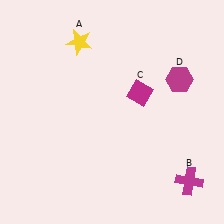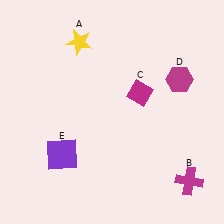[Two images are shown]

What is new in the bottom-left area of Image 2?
A purple square (E) was added in the bottom-left area of Image 2.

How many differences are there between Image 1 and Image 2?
There is 1 difference between the two images.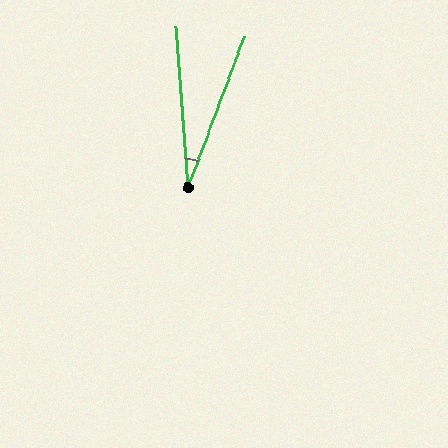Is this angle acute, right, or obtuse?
It is acute.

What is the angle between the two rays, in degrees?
Approximately 24 degrees.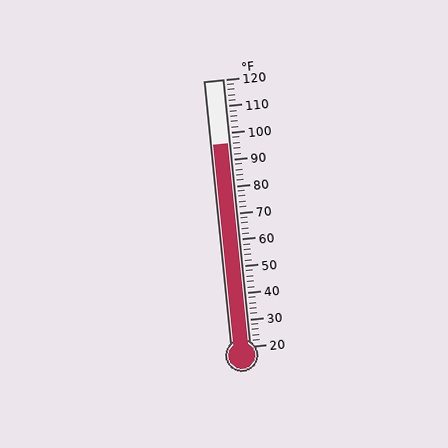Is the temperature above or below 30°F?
The temperature is above 30°F.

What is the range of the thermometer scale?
The thermometer scale ranges from 20°F to 120°F.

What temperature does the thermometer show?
The thermometer shows approximately 96°F.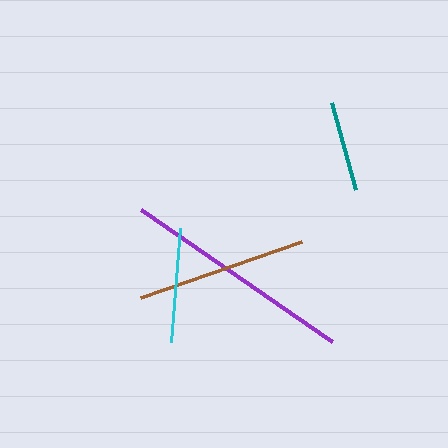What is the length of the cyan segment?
The cyan segment is approximately 114 pixels long.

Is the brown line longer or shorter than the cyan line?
The brown line is longer than the cyan line.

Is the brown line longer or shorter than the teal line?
The brown line is longer than the teal line.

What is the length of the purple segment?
The purple segment is approximately 232 pixels long.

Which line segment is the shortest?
The teal line is the shortest at approximately 90 pixels.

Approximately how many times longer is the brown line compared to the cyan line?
The brown line is approximately 1.5 times the length of the cyan line.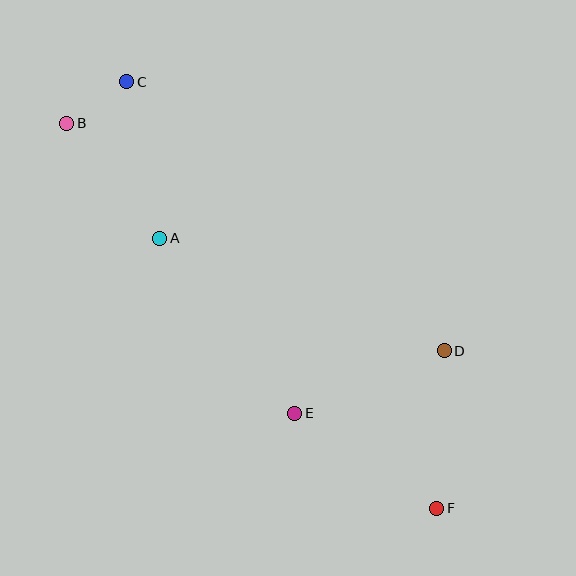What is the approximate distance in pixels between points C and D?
The distance between C and D is approximately 416 pixels.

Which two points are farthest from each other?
Points B and F are farthest from each other.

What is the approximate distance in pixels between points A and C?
The distance between A and C is approximately 160 pixels.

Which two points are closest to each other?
Points B and C are closest to each other.